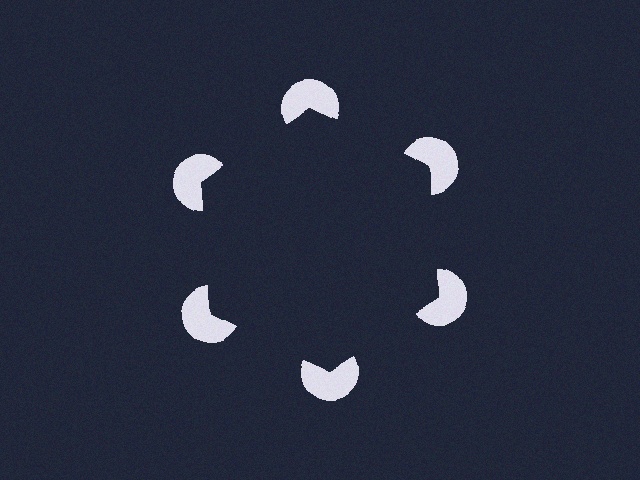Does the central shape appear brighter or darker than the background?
It typically appears slightly darker than the background, even though no actual brightness change is drawn.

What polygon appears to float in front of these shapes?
An illusory hexagon — its edges are inferred from the aligned wedge cuts in the pac-man discs, not physically drawn.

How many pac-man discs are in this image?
There are 6 — one at each vertex of the illusory hexagon.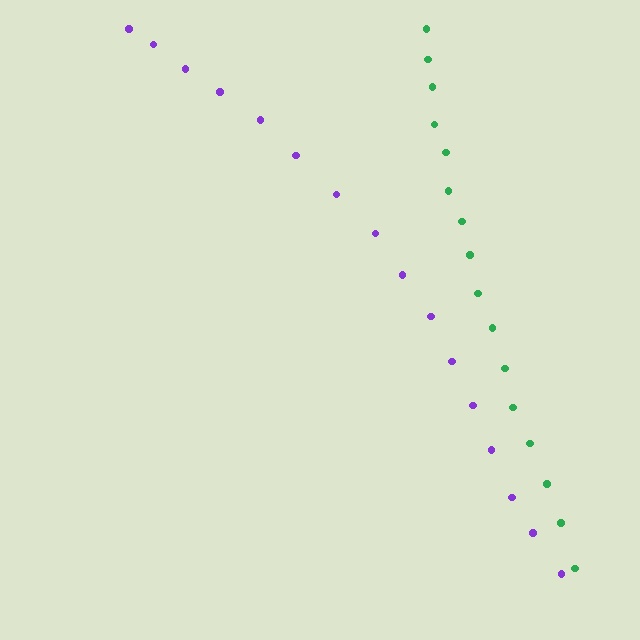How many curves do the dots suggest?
There are 2 distinct paths.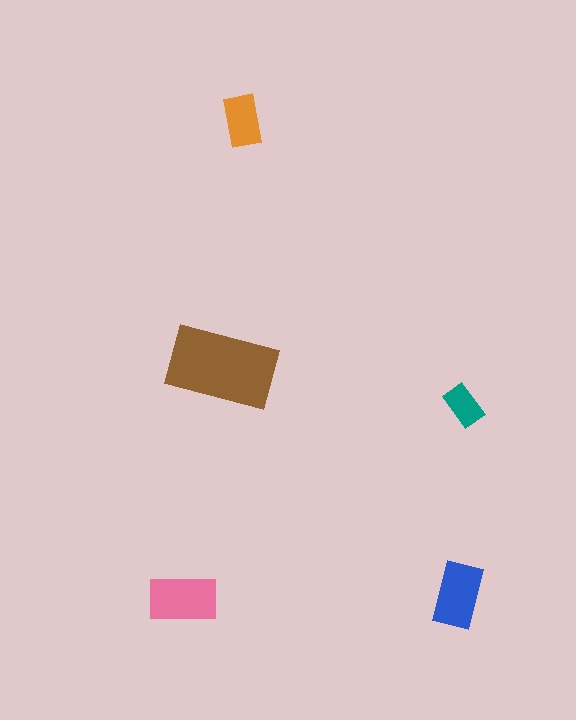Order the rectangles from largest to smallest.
the brown one, the pink one, the blue one, the orange one, the teal one.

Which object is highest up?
The orange rectangle is topmost.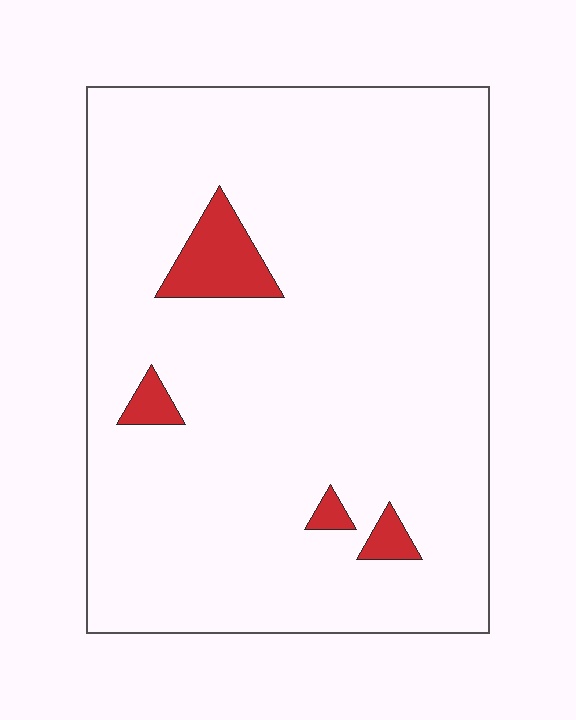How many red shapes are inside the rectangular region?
4.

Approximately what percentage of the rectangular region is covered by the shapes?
Approximately 5%.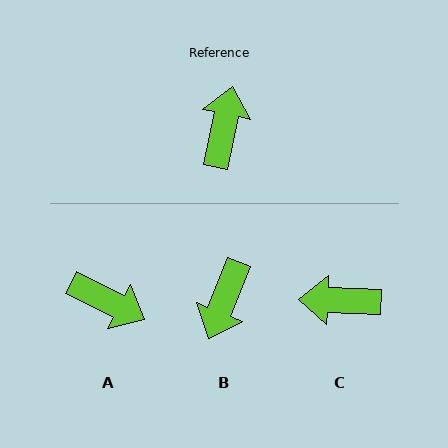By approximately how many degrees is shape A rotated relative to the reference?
Approximately 105 degrees clockwise.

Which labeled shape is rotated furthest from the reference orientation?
B, about 170 degrees away.